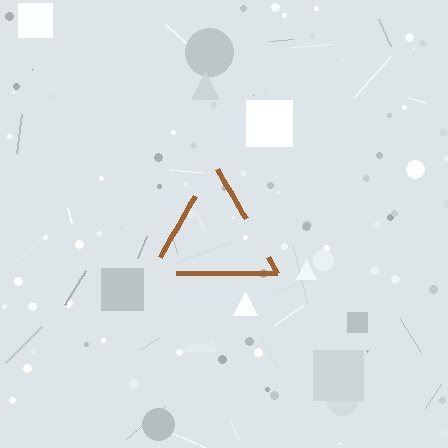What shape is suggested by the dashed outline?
The dashed outline suggests a triangle.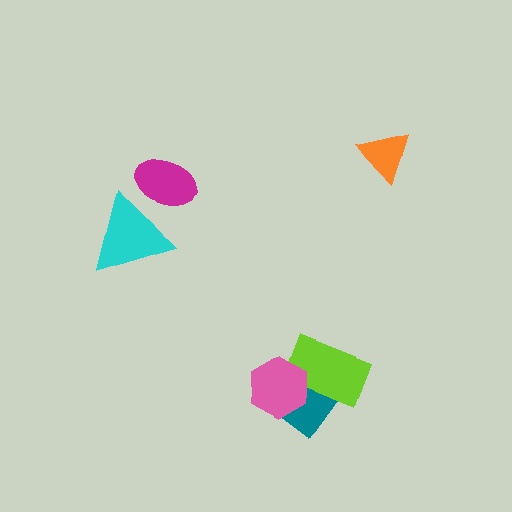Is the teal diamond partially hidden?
Yes, it is partially covered by another shape.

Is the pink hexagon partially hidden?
No, no other shape covers it.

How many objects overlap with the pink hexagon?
2 objects overlap with the pink hexagon.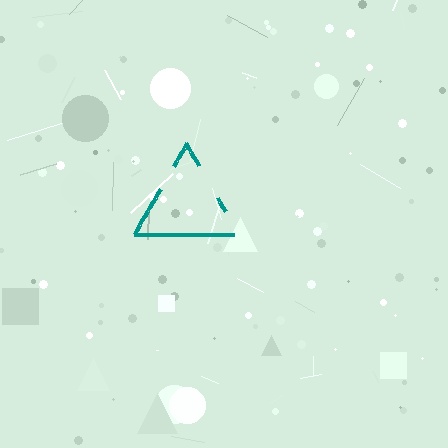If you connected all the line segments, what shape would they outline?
They would outline a triangle.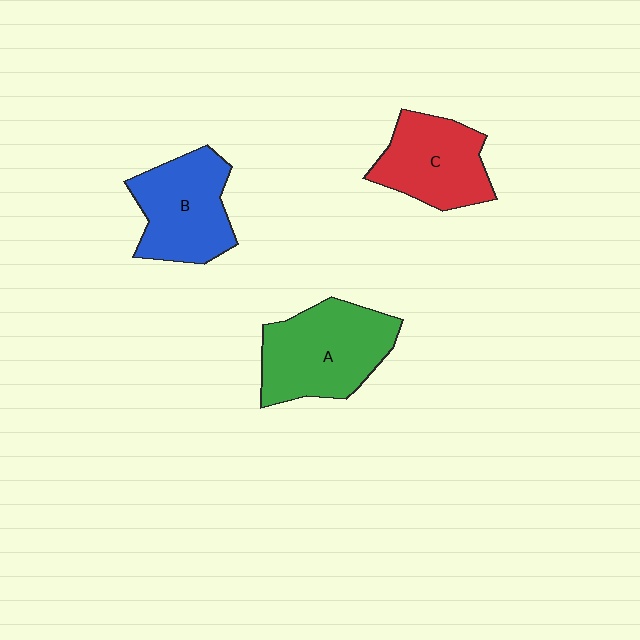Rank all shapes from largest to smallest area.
From largest to smallest: A (green), B (blue), C (red).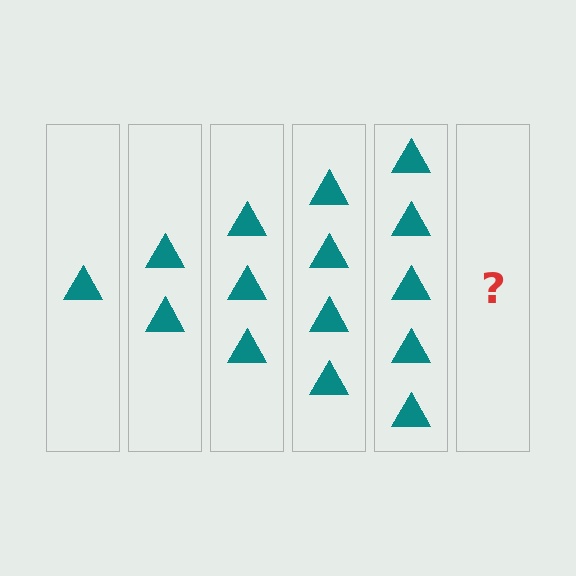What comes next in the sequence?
The next element should be 6 triangles.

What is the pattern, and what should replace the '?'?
The pattern is that each step adds one more triangle. The '?' should be 6 triangles.